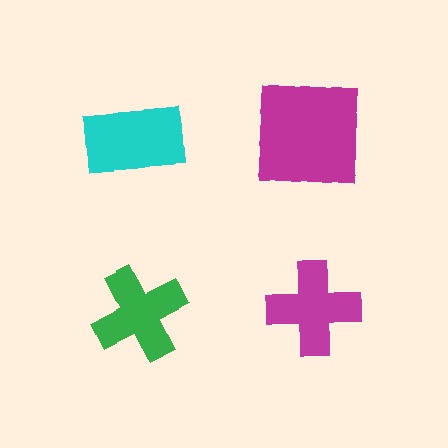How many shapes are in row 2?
2 shapes.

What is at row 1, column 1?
A cyan rectangle.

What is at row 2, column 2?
A magenta cross.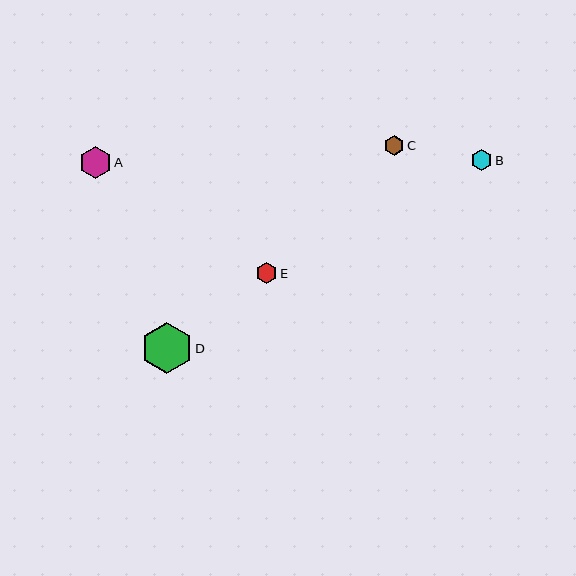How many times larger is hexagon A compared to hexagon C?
Hexagon A is approximately 1.6 times the size of hexagon C.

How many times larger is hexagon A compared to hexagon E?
Hexagon A is approximately 1.6 times the size of hexagon E.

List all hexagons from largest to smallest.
From largest to smallest: D, A, E, B, C.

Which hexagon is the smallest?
Hexagon C is the smallest with a size of approximately 20 pixels.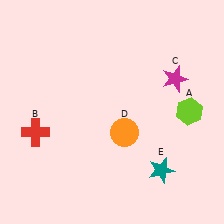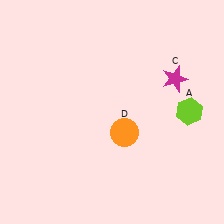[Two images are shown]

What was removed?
The teal star (E), the red cross (B) were removed in Image 2.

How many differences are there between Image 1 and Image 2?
There are 2 differences between the two images.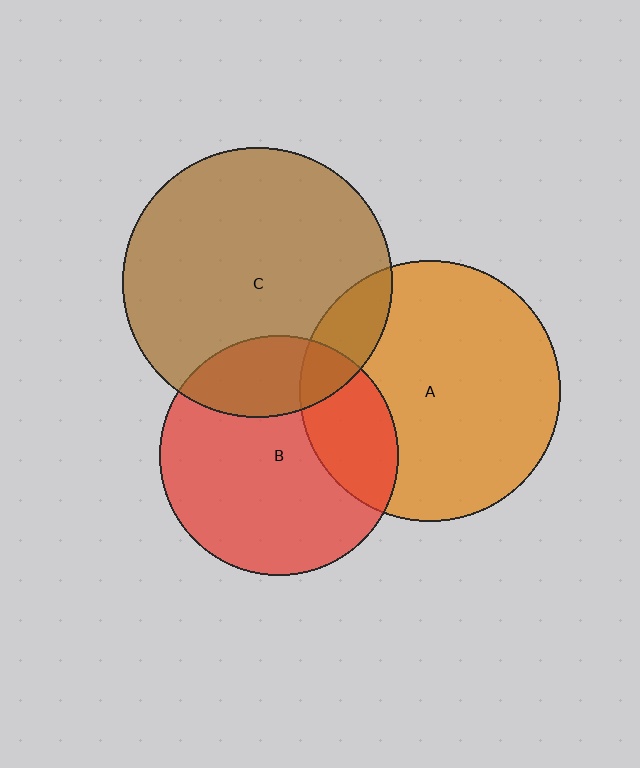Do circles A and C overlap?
Yes.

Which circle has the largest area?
Circle C (brown).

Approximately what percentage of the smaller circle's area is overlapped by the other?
Approximately 15%.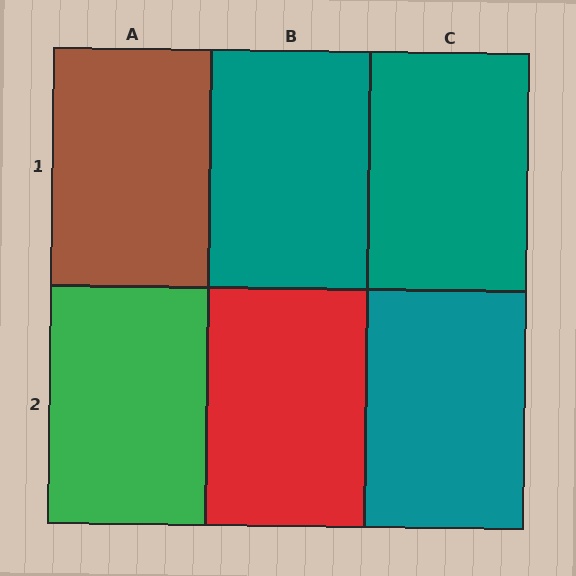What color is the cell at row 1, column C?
Teal.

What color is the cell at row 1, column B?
Teal.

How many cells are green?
1 cell is green.